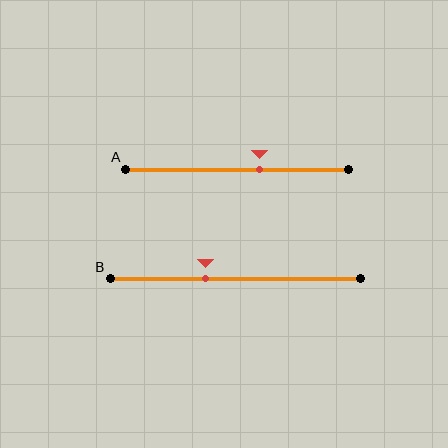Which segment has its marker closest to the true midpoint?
Segment A has its marker closest to the true midpoint.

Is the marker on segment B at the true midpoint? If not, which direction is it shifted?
No, the marker on segment B is shifted to the left by about 12% of the segment length.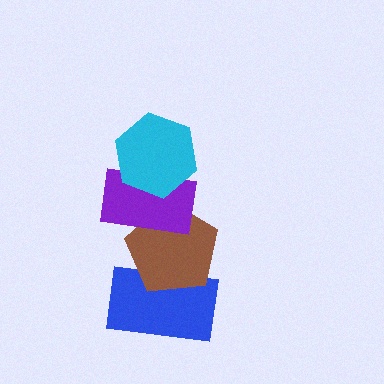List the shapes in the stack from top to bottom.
From top to bottom: the cyan hexagon, the purple rectangle, the brown pentagon, the blue rectangle.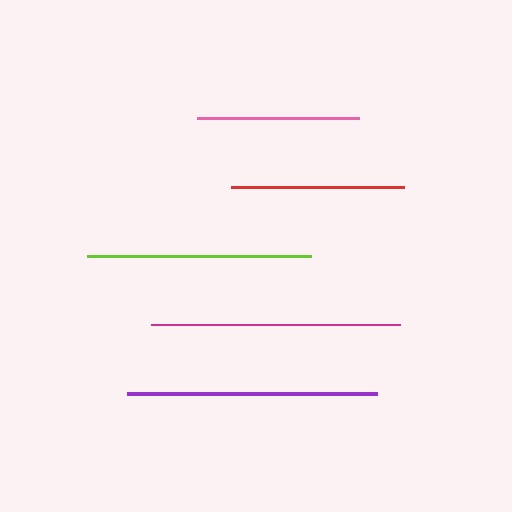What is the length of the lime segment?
The lime segment is approximately 224 pixels long.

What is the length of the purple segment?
The purple segment is approximately 249 pixels long.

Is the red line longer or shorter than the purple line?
The purple line is longer than the red line.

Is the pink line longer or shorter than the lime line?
The lime line is longer than the pink line.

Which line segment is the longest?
The purple line is the longest at approximately 249 pixels.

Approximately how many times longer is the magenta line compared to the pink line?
The magenta line is approximately 1.5 times the length of the pink line.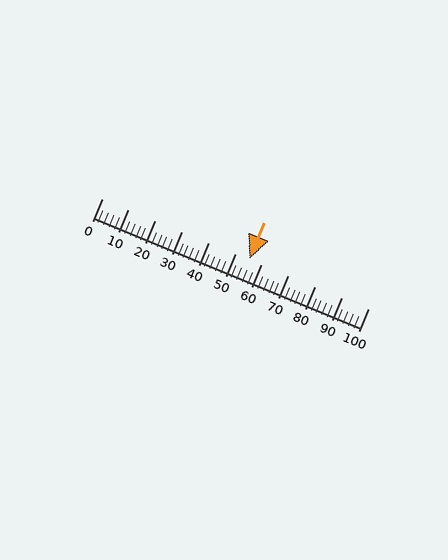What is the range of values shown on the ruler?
The ruler shows values from 0 to 100.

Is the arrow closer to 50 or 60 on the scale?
The arrow is closer to 60.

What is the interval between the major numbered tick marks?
The major tick marks are spaced 10 units apart.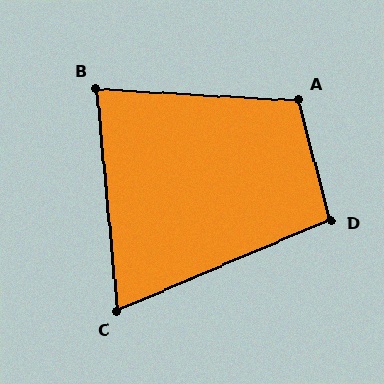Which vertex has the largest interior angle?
A, at approximately 108 degrees.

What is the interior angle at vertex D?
Approximately 98 degrees (obtuse).